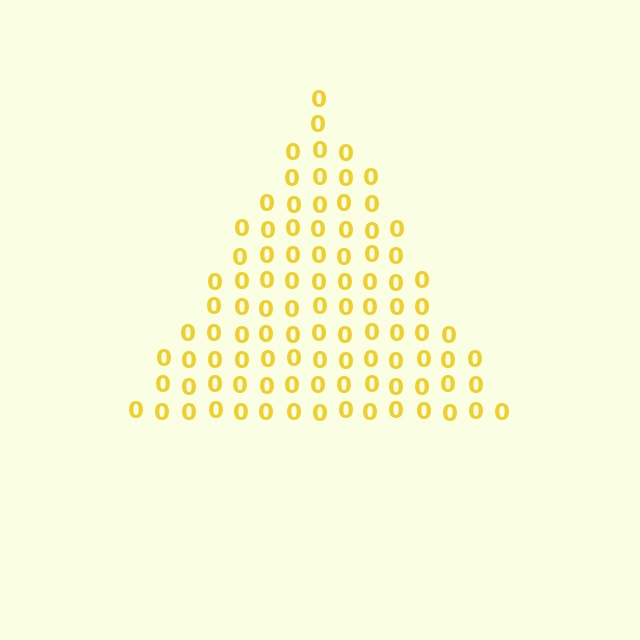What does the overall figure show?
The overall figure shows a triangle.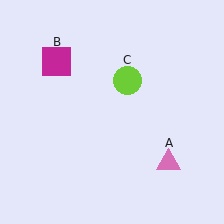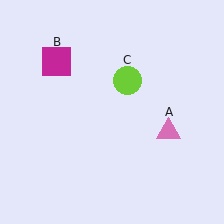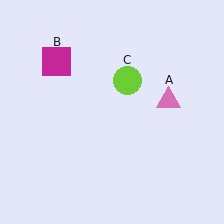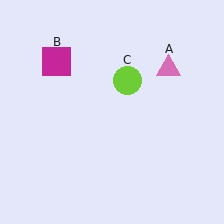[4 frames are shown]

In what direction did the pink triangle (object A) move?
The pink triangle (object A) moved up.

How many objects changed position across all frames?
1 object changed position: pink triangle (object A).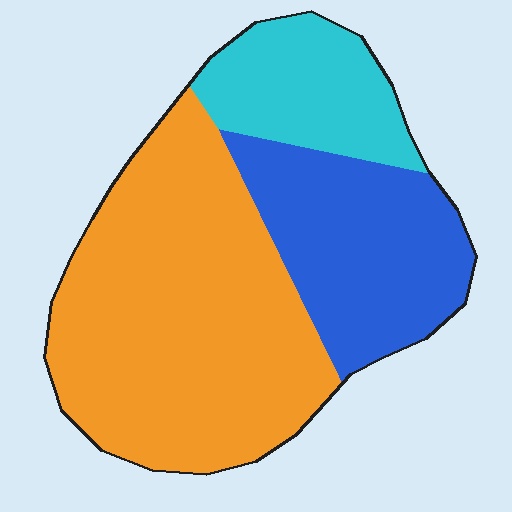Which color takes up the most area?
Orange, at roughly 55%.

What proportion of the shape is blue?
Blue takes up about one quarter (1/4) of the shape.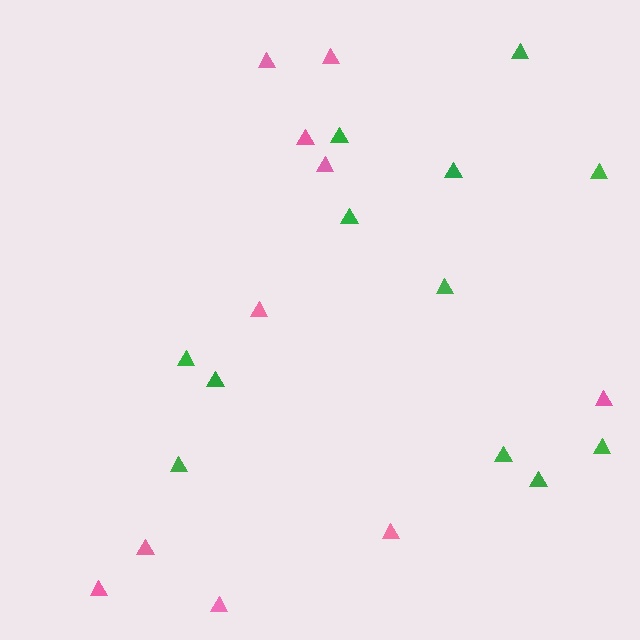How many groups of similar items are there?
There are 2 groups: one group of pink triangles (10) and one group of green triangles (12).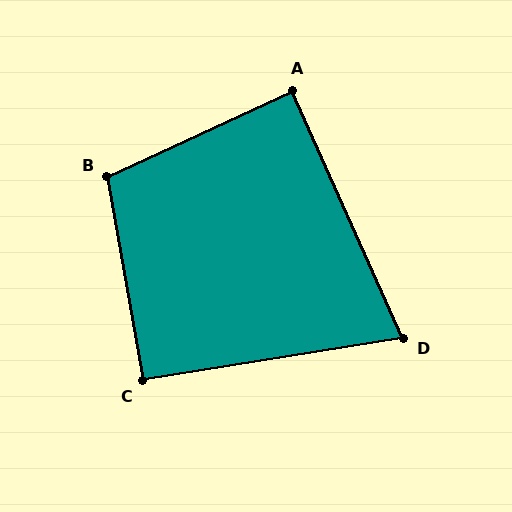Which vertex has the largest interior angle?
B, at approximately 105 degrees.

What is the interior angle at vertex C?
Approximately 90 degrees (approximately right).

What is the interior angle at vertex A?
Approximately 90 degrees (approximately right).